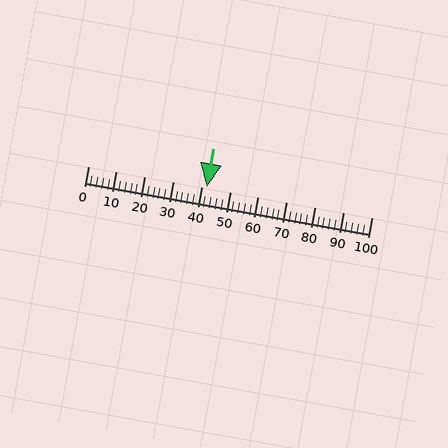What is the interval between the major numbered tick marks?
The major tick marks are spaced 10 units apart.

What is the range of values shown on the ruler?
The ruler shows values from 0 to 100.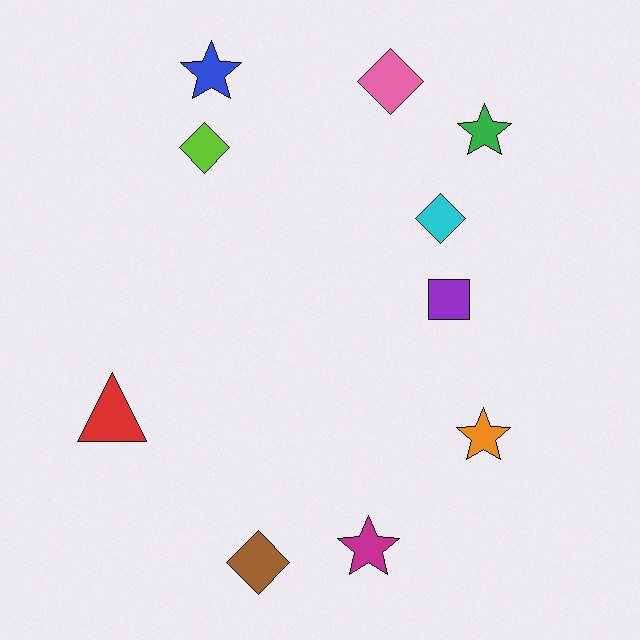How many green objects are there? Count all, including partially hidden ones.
There is 1 green object.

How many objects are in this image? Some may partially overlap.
There are 10 objects.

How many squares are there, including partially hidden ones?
There is 1 square.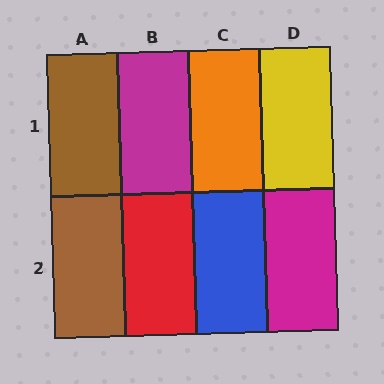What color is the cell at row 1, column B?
Magenta.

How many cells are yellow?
1 cell is yellow.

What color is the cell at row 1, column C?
Orange.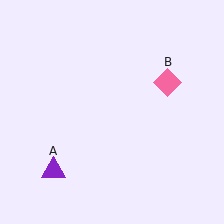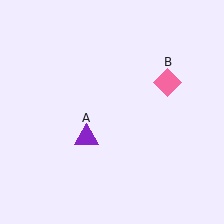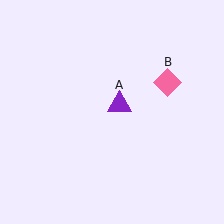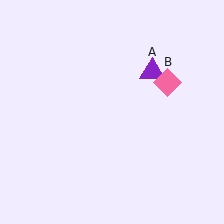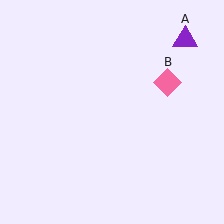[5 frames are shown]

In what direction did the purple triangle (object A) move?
The purple triangle (object A) moved up and to the right.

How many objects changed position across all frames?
1 object changed position: purple triangle (object A).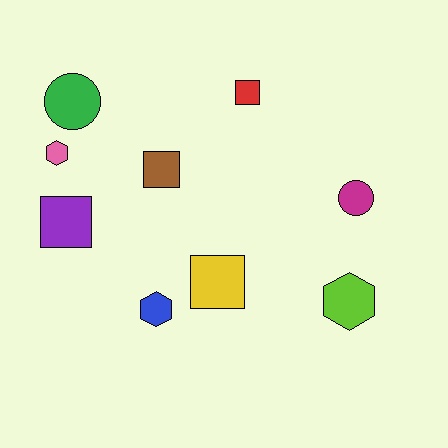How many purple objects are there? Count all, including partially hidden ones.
There is 1 purple object.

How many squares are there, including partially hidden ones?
There are 4 squares.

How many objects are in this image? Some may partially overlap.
There are 9 objects.